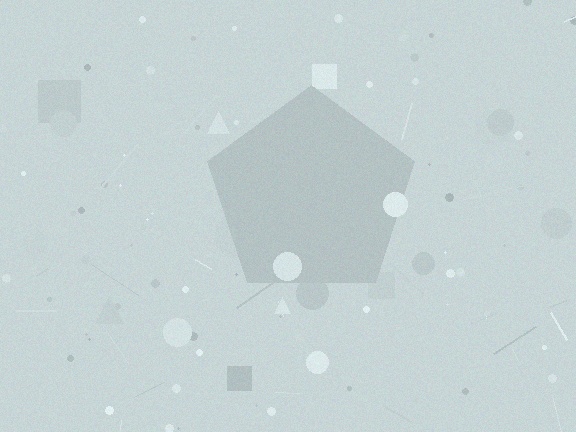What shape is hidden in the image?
A pentagon is hidden in the image.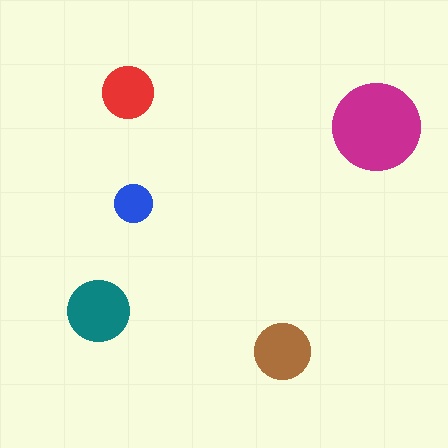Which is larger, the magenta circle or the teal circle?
The magenta one.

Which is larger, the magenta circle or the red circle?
The magenta one.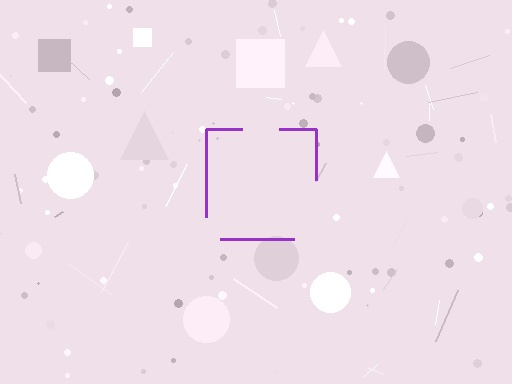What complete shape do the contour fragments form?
The contour fragments form a square.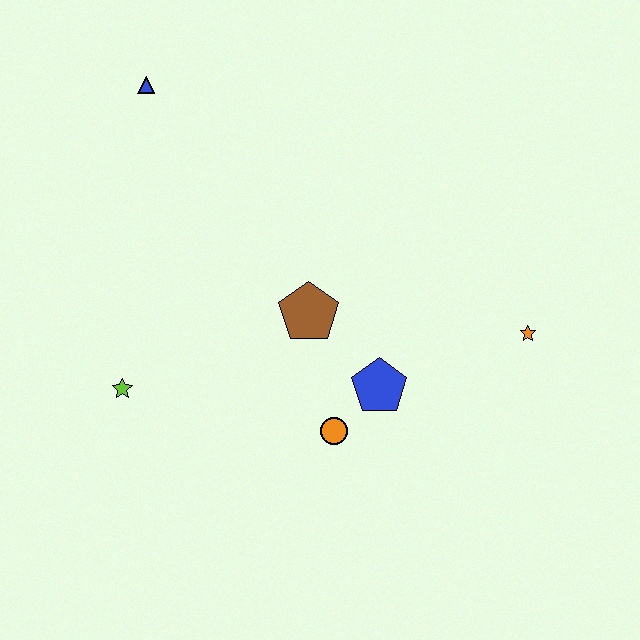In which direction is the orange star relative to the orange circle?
The orange star is to the right of the orange circle.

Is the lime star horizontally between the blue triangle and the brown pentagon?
No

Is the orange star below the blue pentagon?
No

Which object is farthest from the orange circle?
The blue triangle is farthest from the orange circle.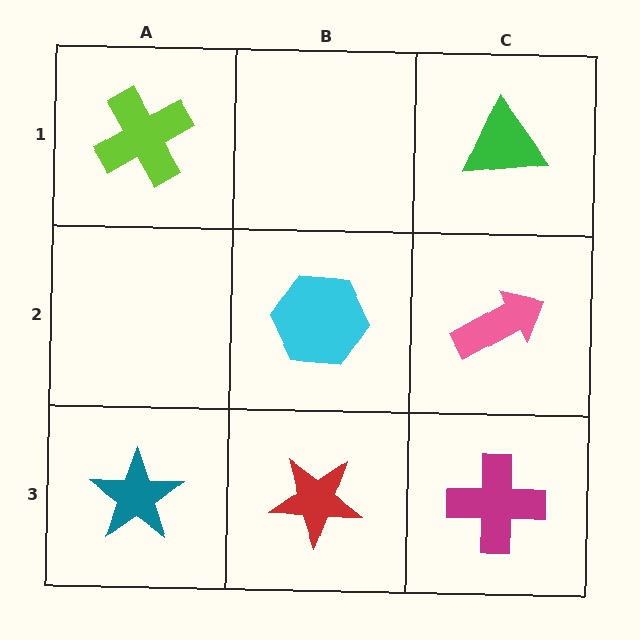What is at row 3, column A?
A teal star.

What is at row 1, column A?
A lime cross.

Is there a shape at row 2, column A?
No, that cell is empty.